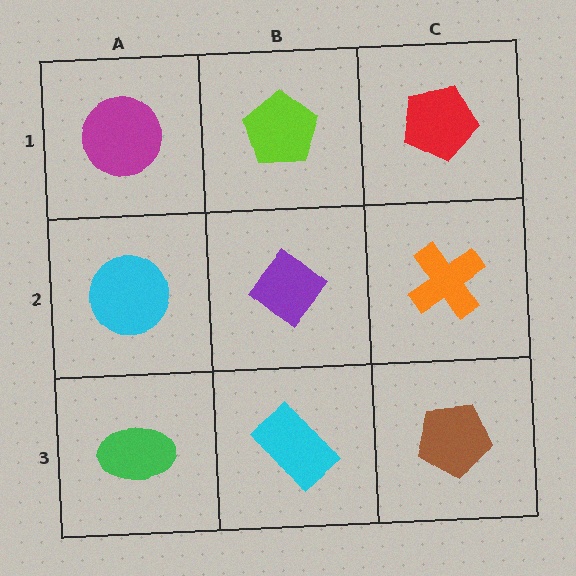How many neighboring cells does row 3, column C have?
2.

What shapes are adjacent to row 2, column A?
A magenta circle (row 1, column A), a green ellipse (row 3, column A), a purple diamond (row 2, column B).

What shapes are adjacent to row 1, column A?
A cyan circle (row 2, column A), a lime pentagon (row 1, column B).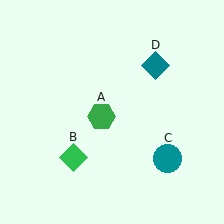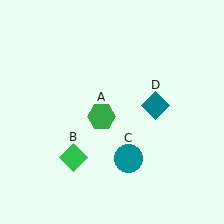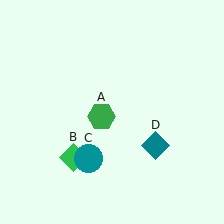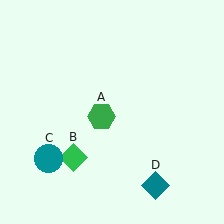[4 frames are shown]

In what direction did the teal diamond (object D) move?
The teal diamond (object D) moved down.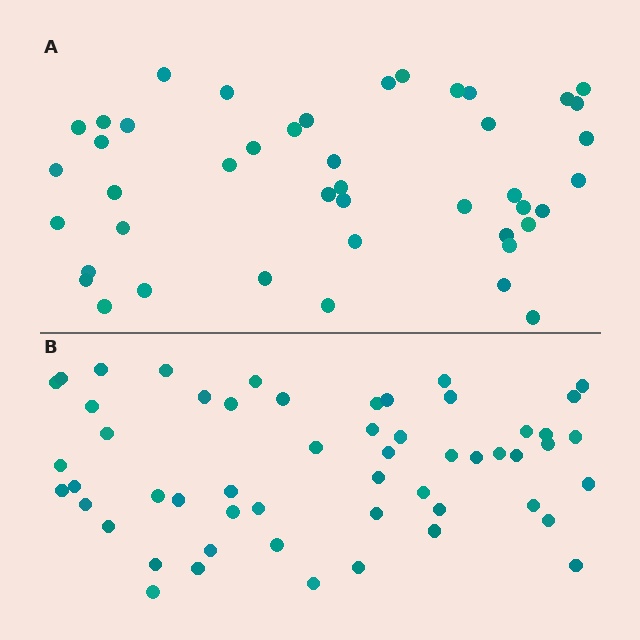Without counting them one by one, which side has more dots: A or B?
Region B (the bottom region) has more dots.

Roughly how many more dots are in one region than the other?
Region B has roughly 10 or so more dots than region A.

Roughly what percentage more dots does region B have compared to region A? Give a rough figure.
About 25% more.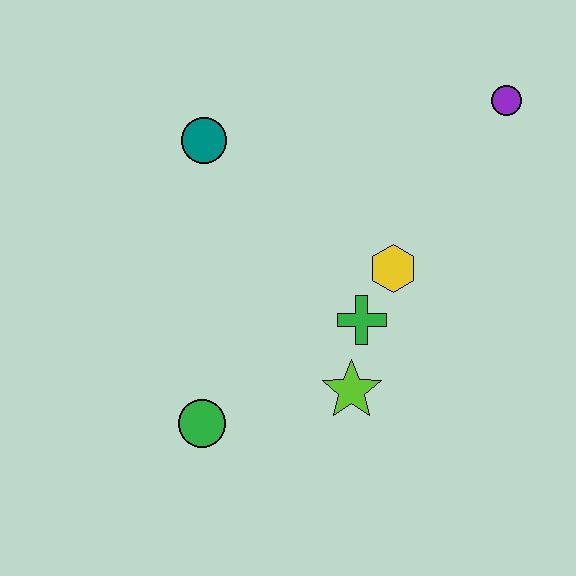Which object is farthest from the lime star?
The purple circle is farthest from the lime star.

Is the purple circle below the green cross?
No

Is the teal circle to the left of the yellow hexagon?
Yes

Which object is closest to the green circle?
The lime star is closest to the green circle.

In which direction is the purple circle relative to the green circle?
The purple circle is above the green circle.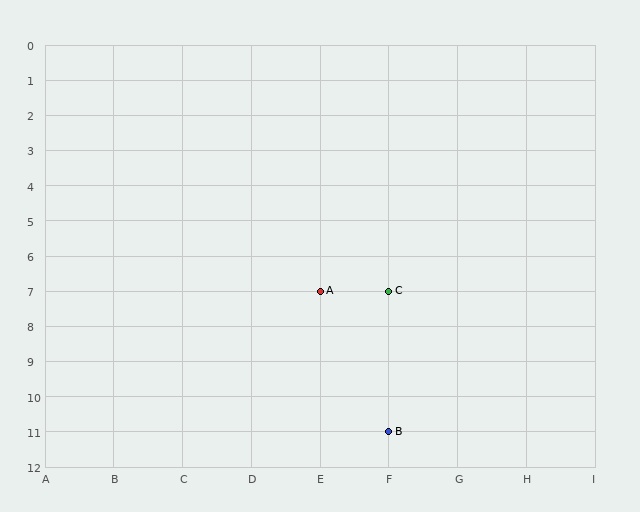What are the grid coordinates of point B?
Point B is at grid coordinates (F, 11).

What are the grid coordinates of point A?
Point A is at grid coordinates (E, 7).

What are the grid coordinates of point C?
Point C is at grid coordinates (F, 7).